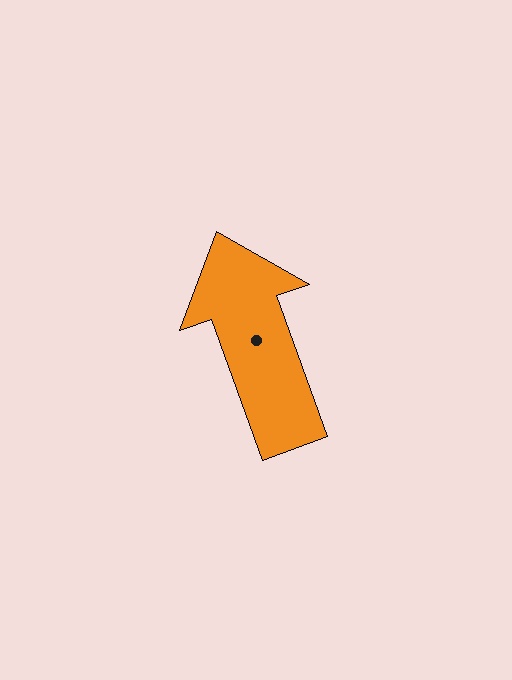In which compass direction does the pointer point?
North.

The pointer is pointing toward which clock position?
Roughly 11 o'clock.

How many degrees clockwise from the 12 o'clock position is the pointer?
Approximately 340 degrees.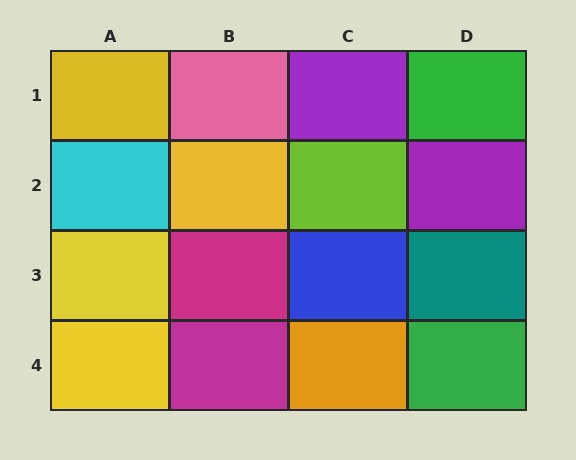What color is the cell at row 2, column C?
Lime.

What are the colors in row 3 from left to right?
Yellow, magenta, blue, teal.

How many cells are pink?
1 cell is pink.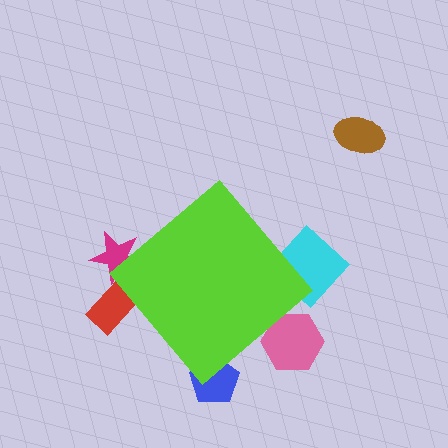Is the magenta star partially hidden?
Yes, the magenta star is partially hidden behind the lime diamond.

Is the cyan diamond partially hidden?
Yes, the cyan diamond is partially hidden behind the lime diamond.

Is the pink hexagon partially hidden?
Yes, the pink hexagon is partially hidden behind the lime diamond.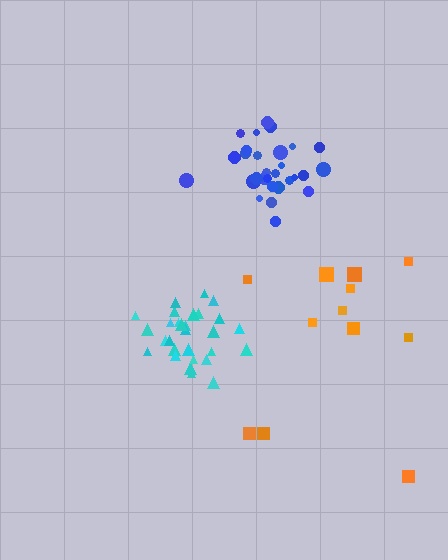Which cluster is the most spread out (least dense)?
Orange.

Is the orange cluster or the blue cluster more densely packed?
Blue.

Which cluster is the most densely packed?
Blue.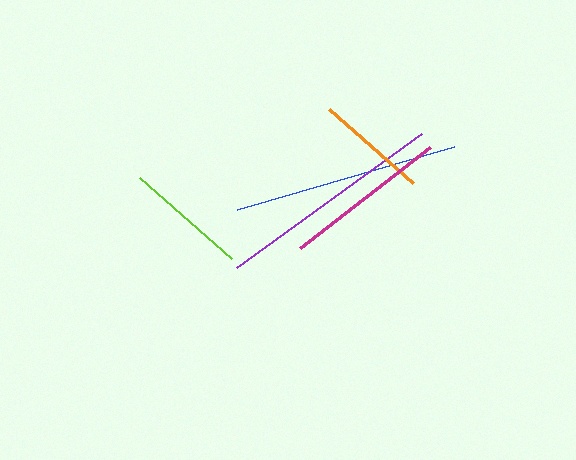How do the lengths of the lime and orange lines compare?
The lime and orange lines are approximately the same length.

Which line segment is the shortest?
The orange line is the shortest at approximately 112 pixels.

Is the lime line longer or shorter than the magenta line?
The magenta line is longer than the lime line.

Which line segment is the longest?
The purple line is the longest at approximately 229 pixels.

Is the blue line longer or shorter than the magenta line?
The blue line is longer than the magenta line.